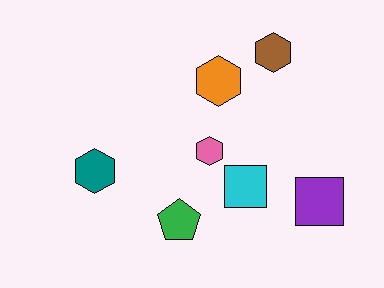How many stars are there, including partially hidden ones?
There are no stars.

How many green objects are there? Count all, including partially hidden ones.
There is 1 green object.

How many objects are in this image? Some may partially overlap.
There are 7 objects.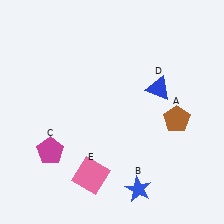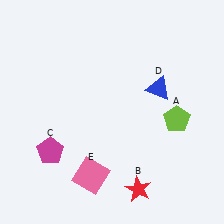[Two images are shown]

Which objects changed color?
A changed from brown to lime. B changed from blue to red.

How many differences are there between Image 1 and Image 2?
There are 2 differences between the two images.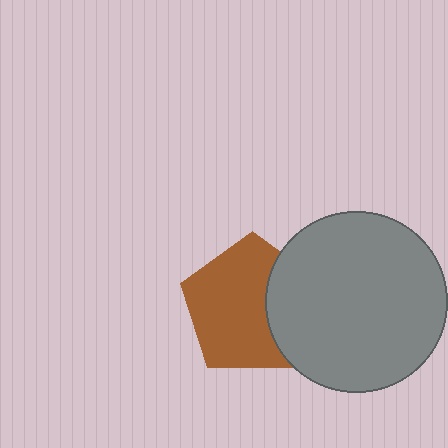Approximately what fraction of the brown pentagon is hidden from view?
Roughly 31% of the brown pentagon is hidden behind the gray circle.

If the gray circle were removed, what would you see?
You would see the complete brown pentagon.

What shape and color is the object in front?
The object in front is a gray circle.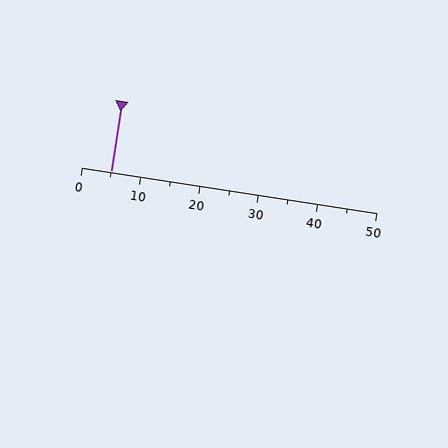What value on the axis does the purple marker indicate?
The marker indicates approximately 5.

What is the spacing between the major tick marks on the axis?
The major ticks are spaced 10 apart.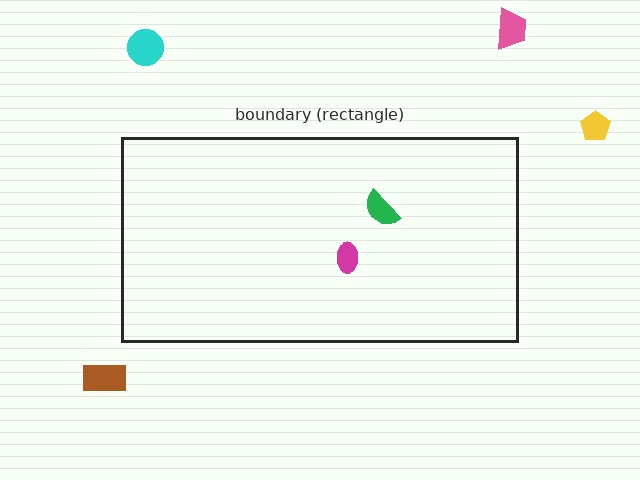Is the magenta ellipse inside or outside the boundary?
Inside.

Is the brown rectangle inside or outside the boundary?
Outside.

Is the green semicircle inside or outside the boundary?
Inside.